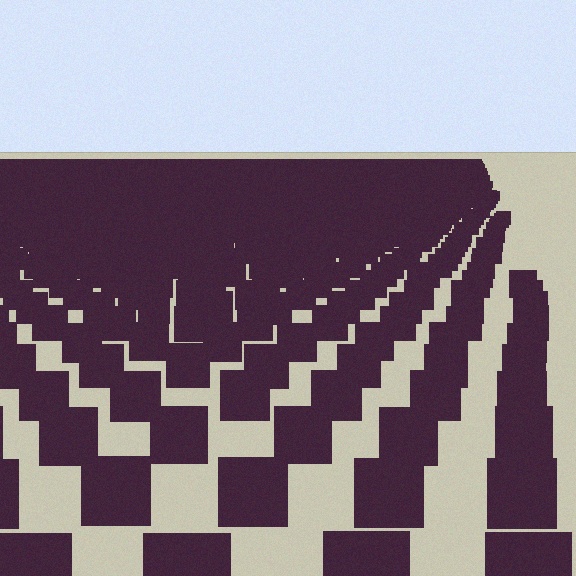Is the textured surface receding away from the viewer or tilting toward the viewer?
The surface is receding away from the viewer. Texture elements get smaller and denser toward the top.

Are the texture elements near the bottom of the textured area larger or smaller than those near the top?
Larger. Near the bottom, elements are closer to the viewer and appear at a bigger on-screen size.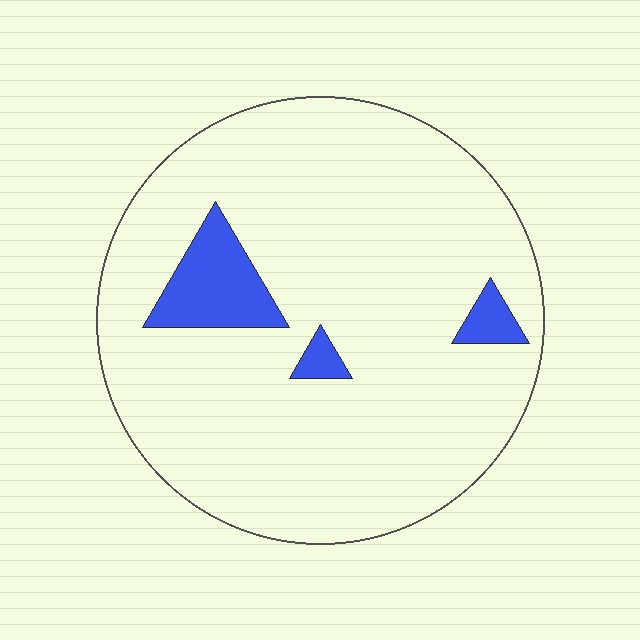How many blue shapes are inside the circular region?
3.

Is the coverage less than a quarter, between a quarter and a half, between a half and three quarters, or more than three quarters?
Less than a quarter.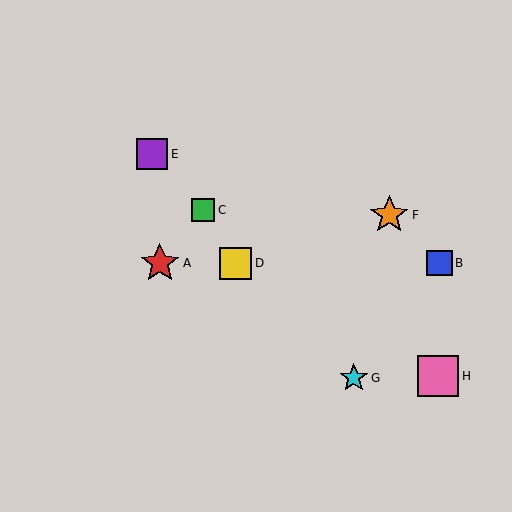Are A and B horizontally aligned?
Yes, both are at y≈263.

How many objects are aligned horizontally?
3 objects (A, B, D) are aligned horizontally.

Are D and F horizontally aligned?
No, D is at y≈263 and F is at y≈215.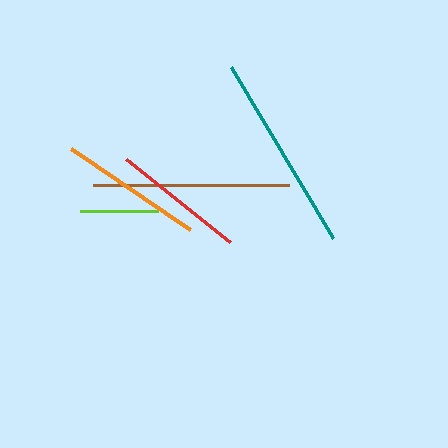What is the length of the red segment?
The red segment is approximately 133 pixels long.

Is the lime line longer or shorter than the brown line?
The brown line is longer than the lime line.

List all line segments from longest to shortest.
From longest to shortest: teal, brown, orange, red, lime.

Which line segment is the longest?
The teal line is the longest at approximately 199 pixels.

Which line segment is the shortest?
The lime line is the shortest at approximately 78 pixels.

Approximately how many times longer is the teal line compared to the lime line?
The teal line is approximately 2.5 times the length of the lime line.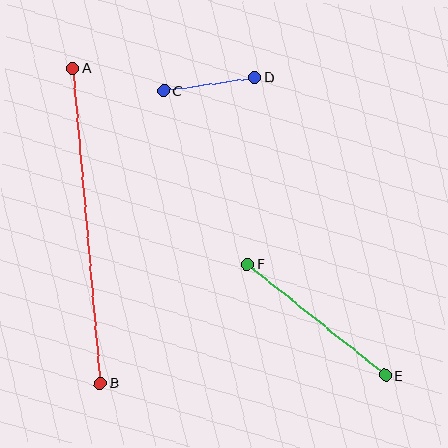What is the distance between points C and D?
The distance is approximately 92 pixels.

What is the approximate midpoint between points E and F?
The midpoint is at approximately (316, 320) pixels.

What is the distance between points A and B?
The distance is approximately 316 pixels.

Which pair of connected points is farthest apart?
Points A and B are farthest apart.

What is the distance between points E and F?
The distance is approximately 177 pixels.